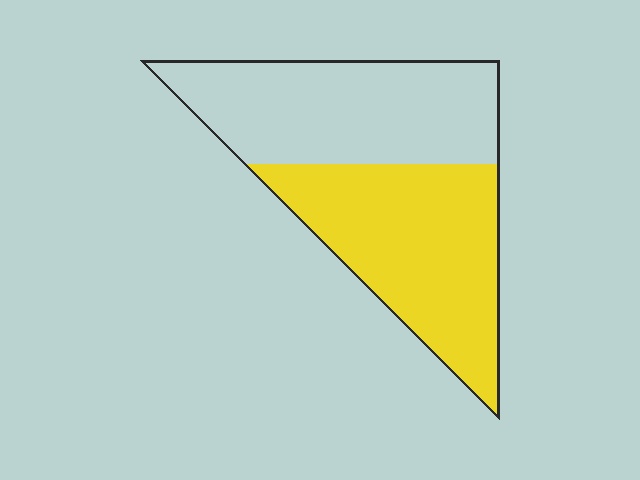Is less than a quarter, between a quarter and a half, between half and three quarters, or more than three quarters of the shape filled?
Between half and three quarters.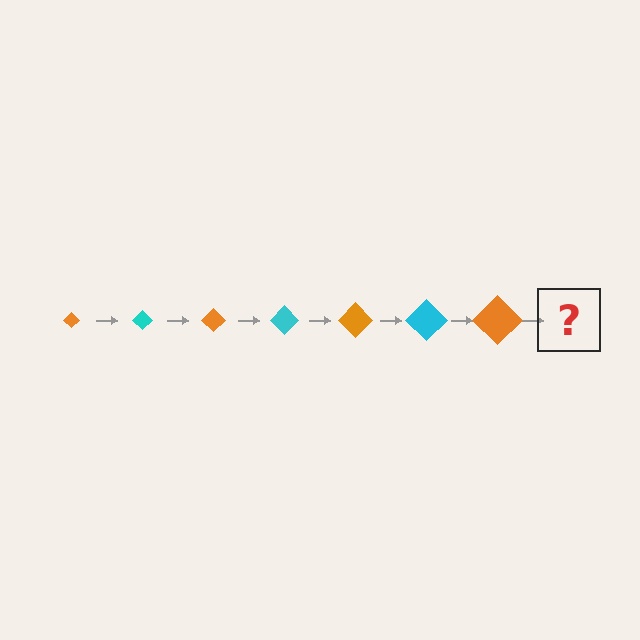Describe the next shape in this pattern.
It should be a cyan diamond, larger than the previous one.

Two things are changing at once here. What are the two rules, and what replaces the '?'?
The two rules are that the diamond grows larger each step and the color cycles through orange and cyan. The '?' should be a cyan diamond, larger than the previous one.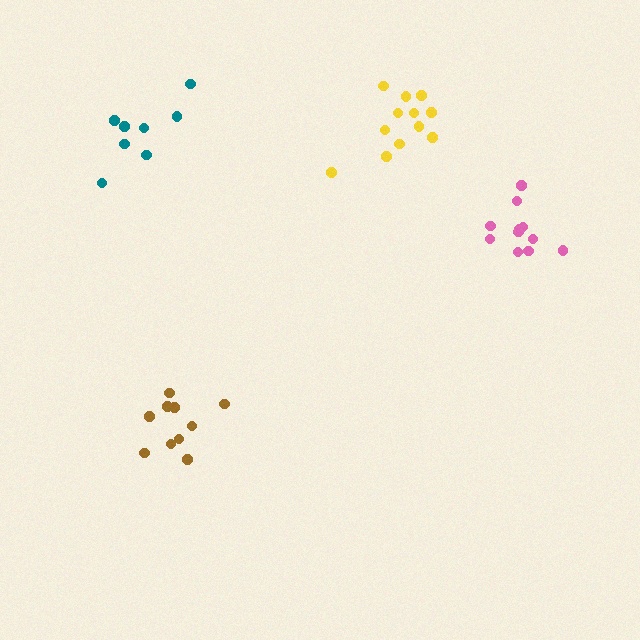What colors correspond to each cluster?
The clusters are colored: brown, teal, pink, yellow.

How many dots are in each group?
Group 1: 10 dots, Group 2: 8 dots, Group 3: 11 dots, Group 4: 12 dots (41 total).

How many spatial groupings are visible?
There are 4 spatial groupings.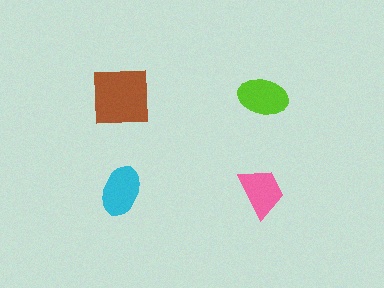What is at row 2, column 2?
A pink trapezoid.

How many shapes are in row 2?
2 shapes.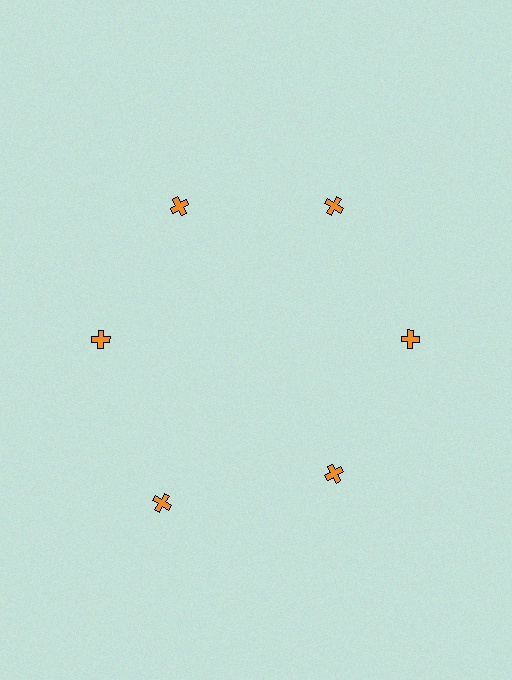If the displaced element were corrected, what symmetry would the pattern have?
It would have 6-fold rotational symmetry — the pattern would map onto itself every 60 degrees.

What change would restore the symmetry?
The symmetry would be restored by moving it inward, back onto the ring so that all 6 crosses sit at equal angles and equal distance from the center.